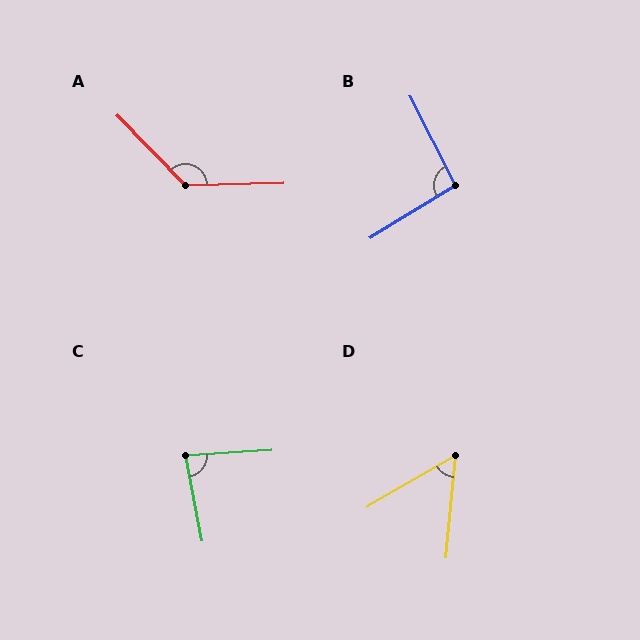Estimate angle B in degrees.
Approximately 95 degrees.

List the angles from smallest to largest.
D (55°), C (83°), B (95°), A (133°).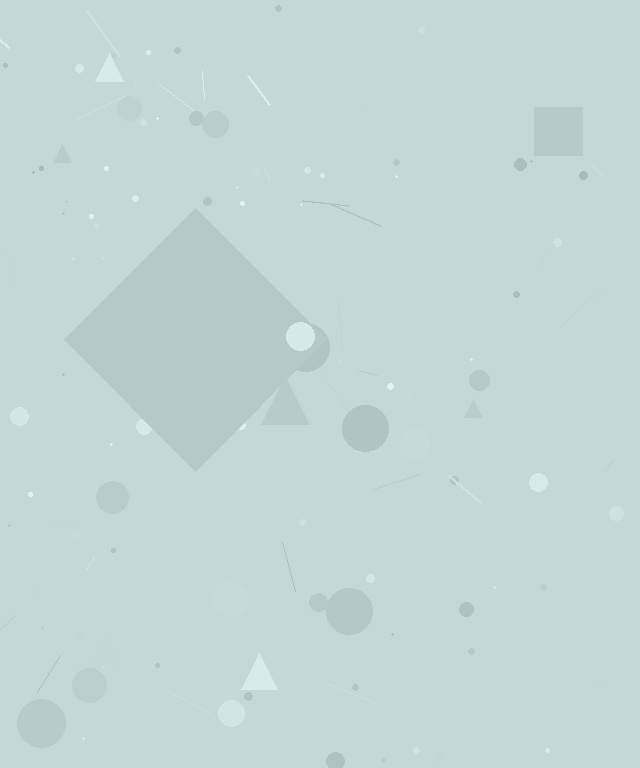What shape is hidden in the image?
A diamond is hidden in the image.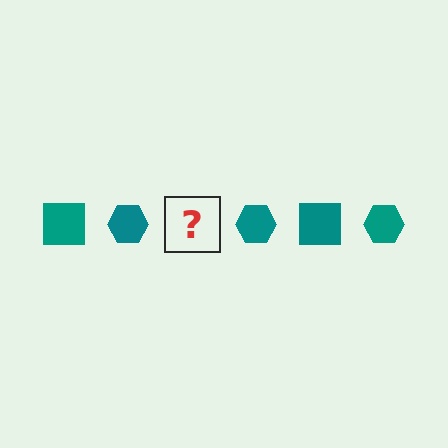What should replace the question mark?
The question mark should be replaced with a teal square.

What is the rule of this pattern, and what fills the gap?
The rule is that the pattern cycles through square, hexagon shapes in teal. The gap should be filled with a teal square.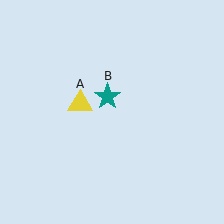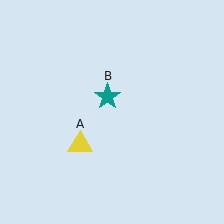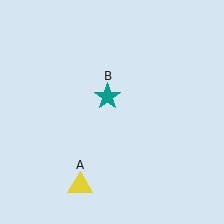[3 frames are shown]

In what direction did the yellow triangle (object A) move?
The yellow triangle (object A) moved down.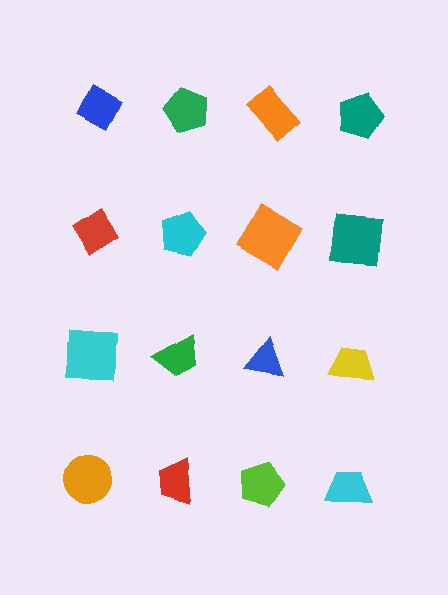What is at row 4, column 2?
A red trapezoid.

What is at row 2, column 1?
A red diamond.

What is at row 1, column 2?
A green pentagon.